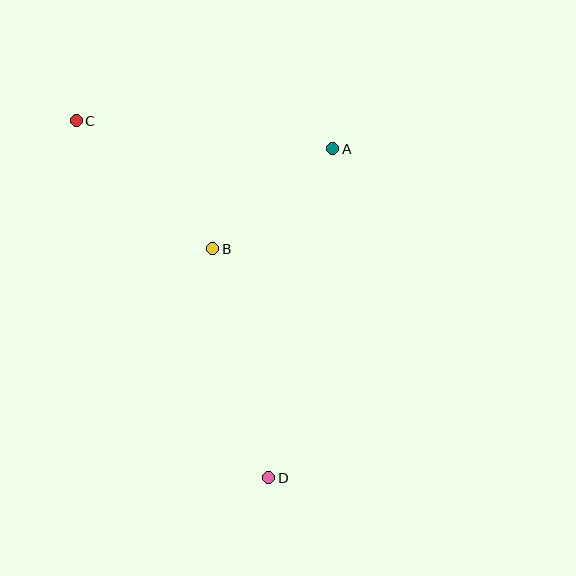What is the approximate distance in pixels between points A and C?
The distance between A and C is approximately 258 pixels.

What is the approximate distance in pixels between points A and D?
The distance between A and D is approximately 335 pixels.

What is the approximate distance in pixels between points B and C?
The distance between B and C is approximately 187 pixels.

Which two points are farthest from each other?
Points C and D are farthest from each other.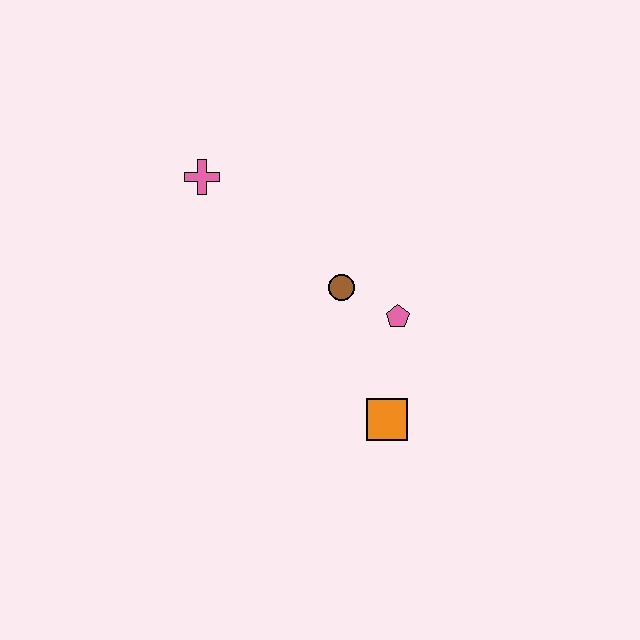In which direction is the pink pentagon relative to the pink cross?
The pink pentagon is to the right of the pink cross.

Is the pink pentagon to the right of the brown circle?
Yes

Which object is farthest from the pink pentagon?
The pink cross is farthest from the pink pentagon.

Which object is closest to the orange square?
The pink pentagon is closest to the orange square.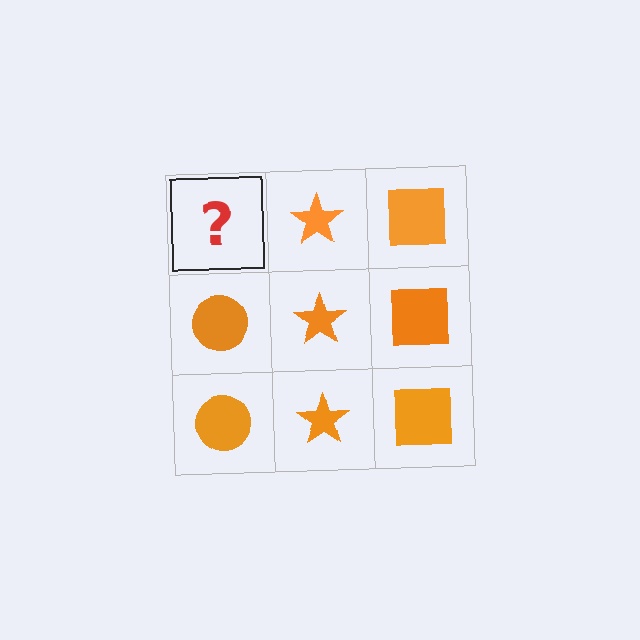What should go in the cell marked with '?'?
The missing cell should contain an orange circle.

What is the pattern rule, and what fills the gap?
The rule is that each column has a consistent shape. The gap should be filled with an orange circle.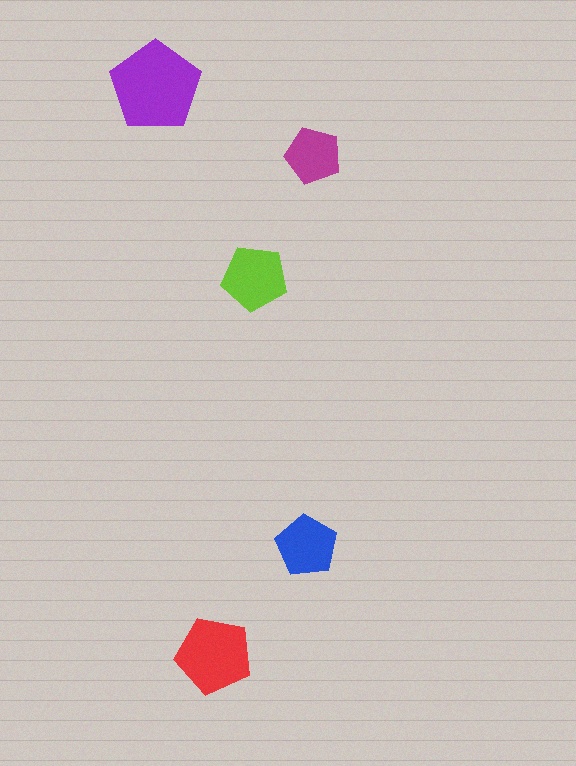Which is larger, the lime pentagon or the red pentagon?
The red one.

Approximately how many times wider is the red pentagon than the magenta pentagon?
About 1.5 times wider.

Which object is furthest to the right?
The magenta pentagon is rightmost.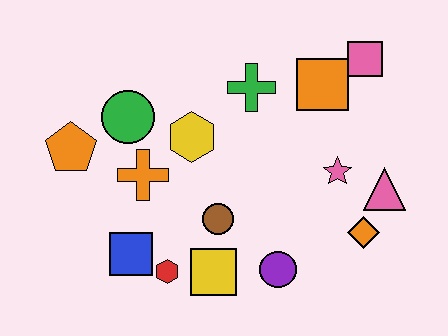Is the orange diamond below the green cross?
Yes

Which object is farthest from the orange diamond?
The orange pentagon is farthest from the orange diamond.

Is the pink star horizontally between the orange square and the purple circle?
No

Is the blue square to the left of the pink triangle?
Yes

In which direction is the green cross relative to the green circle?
The green cross is to the right of the green circle.